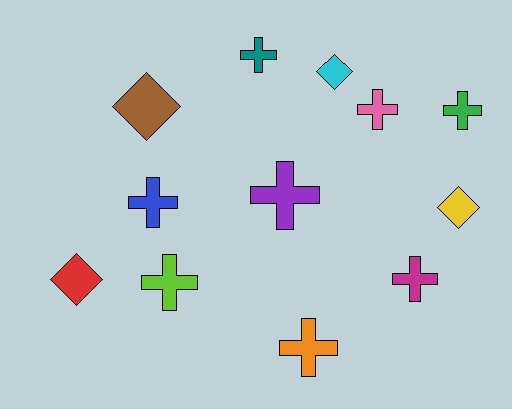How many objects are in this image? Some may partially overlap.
There are 12 objects.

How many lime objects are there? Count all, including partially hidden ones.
There is 1 lime object.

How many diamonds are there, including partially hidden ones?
There are 4 diamonds.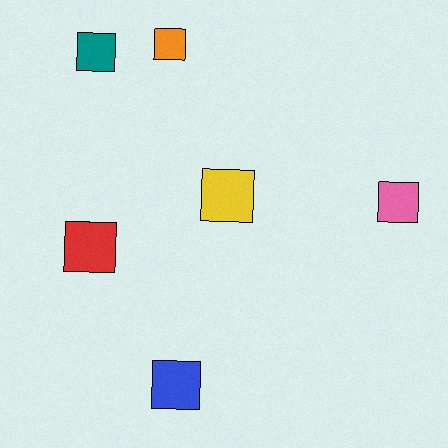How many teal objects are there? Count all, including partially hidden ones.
There is 1 teal object.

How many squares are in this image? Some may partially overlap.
There are 6 squares.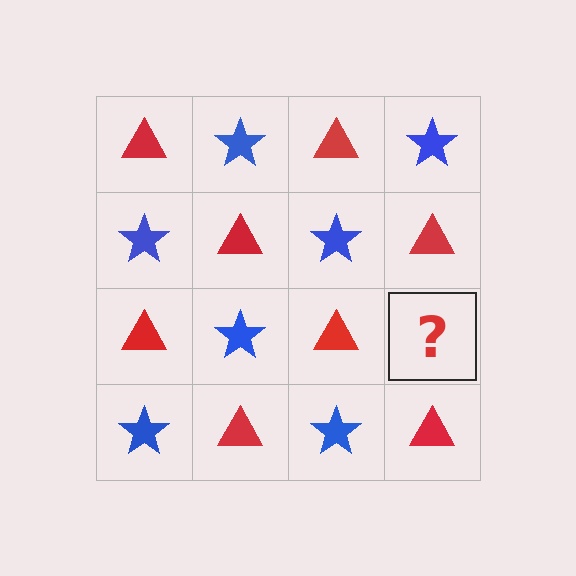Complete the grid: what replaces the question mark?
The question mark should be replaced with a blue star.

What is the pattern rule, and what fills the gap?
The rule is that it alternates red triangle and blue star in a checkerboard pattern. The gap should be filled with a blue star.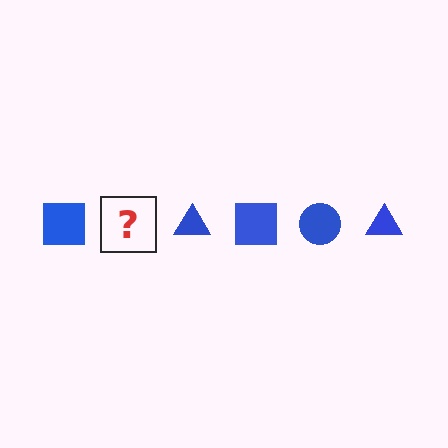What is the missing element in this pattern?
The missing element is a blue circle.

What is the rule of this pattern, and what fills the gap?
The rule is that the pattern cycles through square, circle, triangle shapes in blue. The gap should be filled with a blue circle.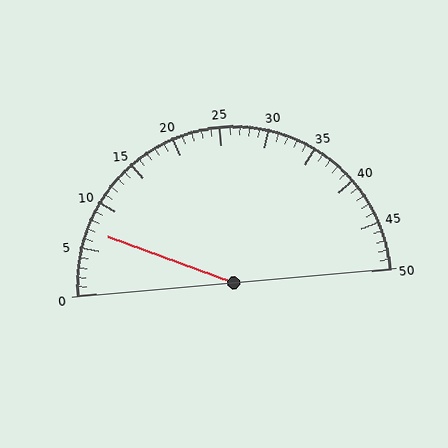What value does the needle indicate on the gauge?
The needle indicates approximately 7.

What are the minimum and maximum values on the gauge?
The gauge ranges from 0 to 50.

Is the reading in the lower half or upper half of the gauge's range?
The reading is in the lower half of the range (0 to 50).